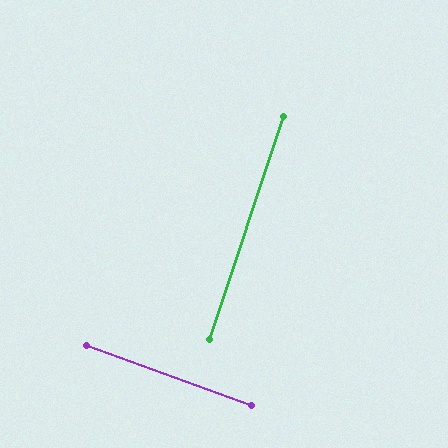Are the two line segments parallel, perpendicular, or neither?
Perpendicular — they meet at approximately 88°.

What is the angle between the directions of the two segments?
Approximately 88 degrees.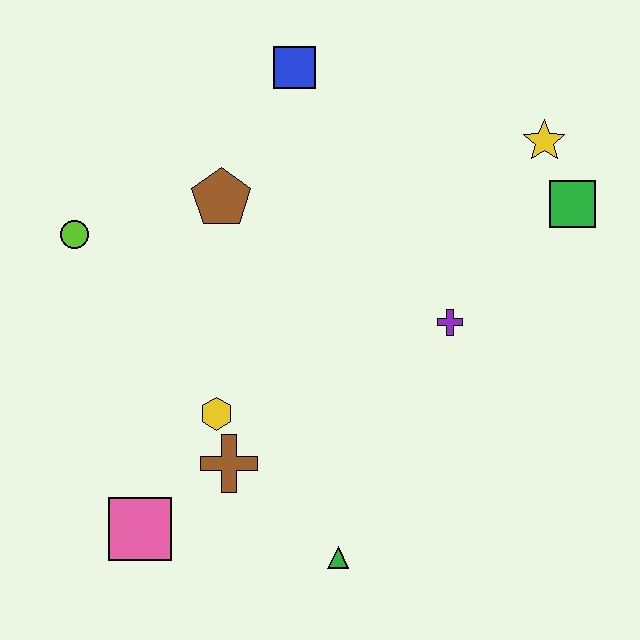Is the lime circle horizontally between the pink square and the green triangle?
No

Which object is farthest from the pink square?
The yellow star is farthest from the pink square.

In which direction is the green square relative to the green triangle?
The green square is above the green triangle.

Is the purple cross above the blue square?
No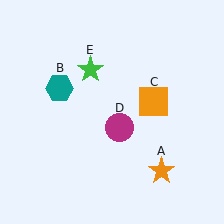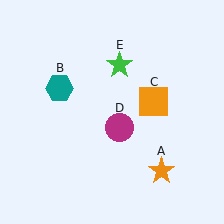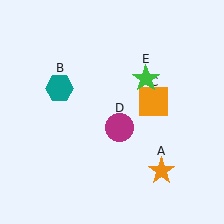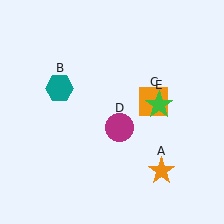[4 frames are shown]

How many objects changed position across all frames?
1 object changed position: green star (object E).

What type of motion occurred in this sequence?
The green star (object E) rotated clockwise around the center of the scene.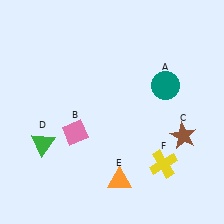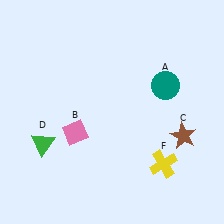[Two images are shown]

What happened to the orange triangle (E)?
The orange triangle (E) was removed in Image 2. It was in the bottom-right area of Image 1.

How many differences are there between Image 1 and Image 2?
There is 1 difference between the two images.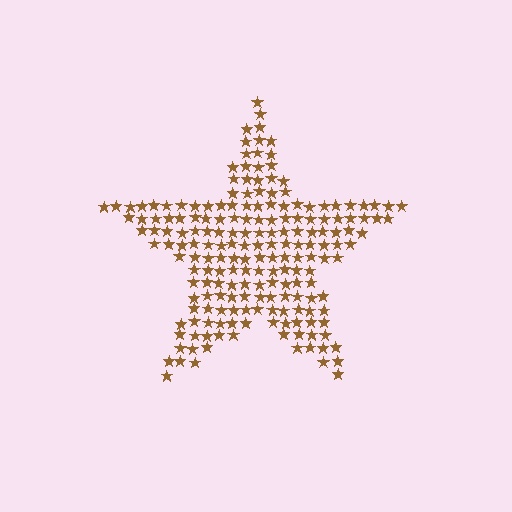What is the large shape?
The large shape is a star.